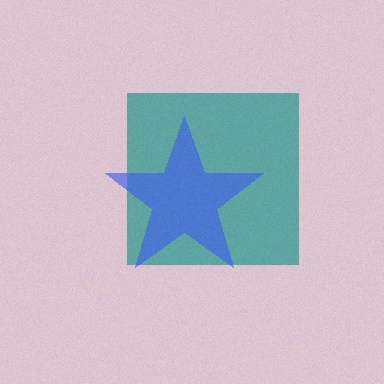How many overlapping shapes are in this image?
There are 2 overlapping shapes in the image.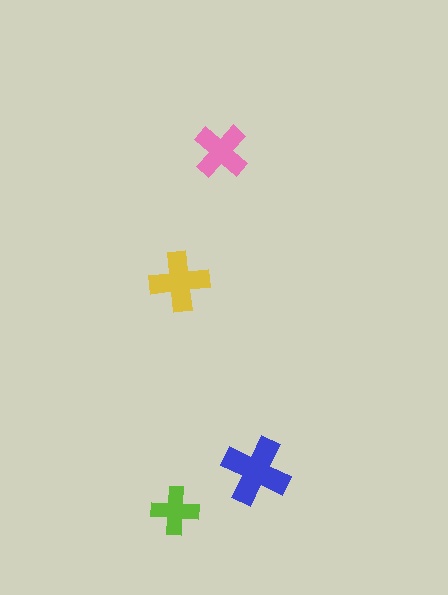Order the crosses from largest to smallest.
the blue one, the yellow one, the pink one, the lime one.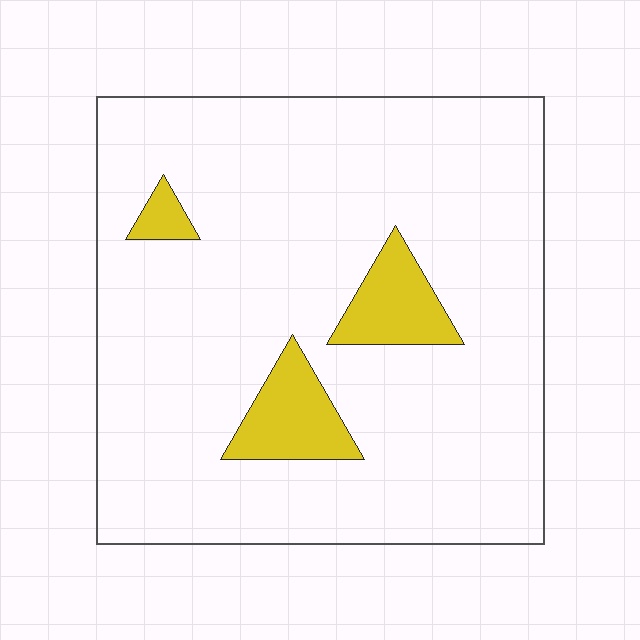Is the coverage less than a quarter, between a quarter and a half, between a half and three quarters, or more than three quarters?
Less than a quarter.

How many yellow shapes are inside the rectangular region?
3.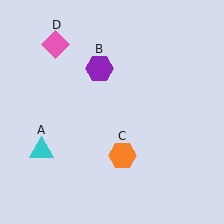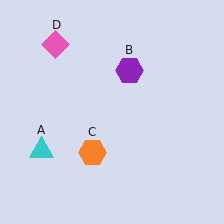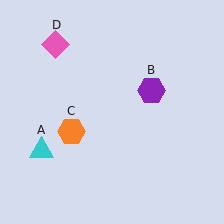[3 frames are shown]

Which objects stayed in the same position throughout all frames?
Cyan triangle (object A) and pink diamond (object D) remained stationary.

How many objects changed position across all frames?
2 objects changed position: purple hexagon (object B), orange hexagon (object C).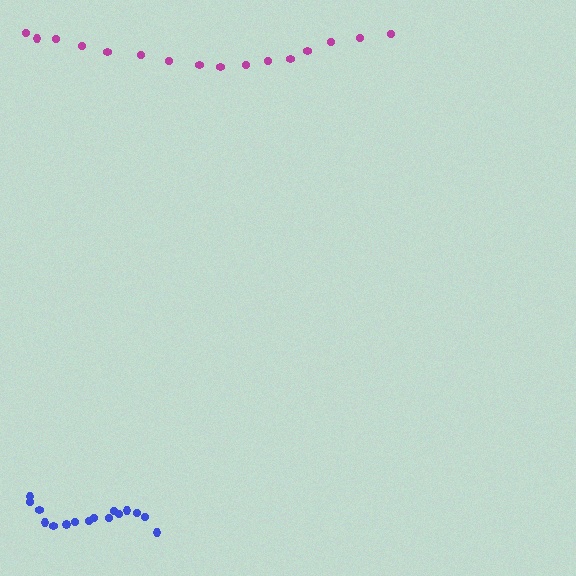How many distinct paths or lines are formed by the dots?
There are 2 distinct paths.